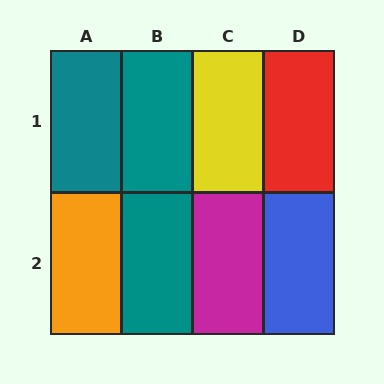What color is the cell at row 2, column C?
Magenta.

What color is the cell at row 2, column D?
Blue.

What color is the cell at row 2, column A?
Orange.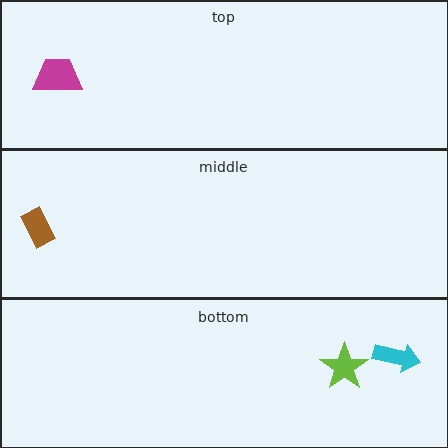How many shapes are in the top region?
1.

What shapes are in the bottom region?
The lime star, the cyan arrow.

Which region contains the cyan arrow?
The bottom region.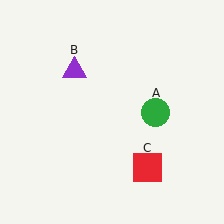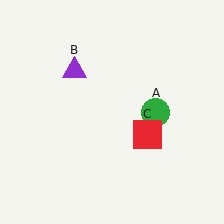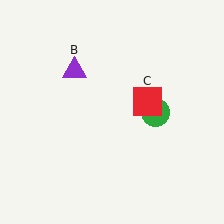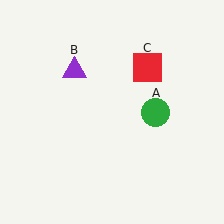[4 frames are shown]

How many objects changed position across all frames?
1 object changed position: red square (object C).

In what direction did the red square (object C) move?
The red square (object C) moved up.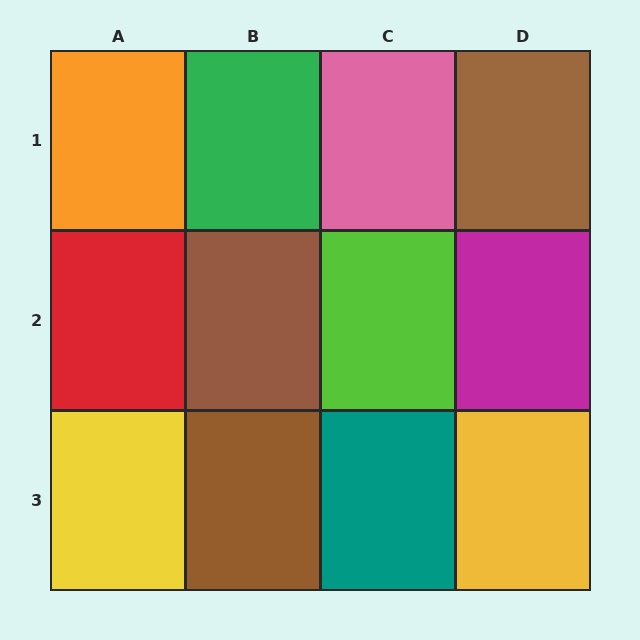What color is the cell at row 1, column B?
Green.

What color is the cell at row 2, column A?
Red.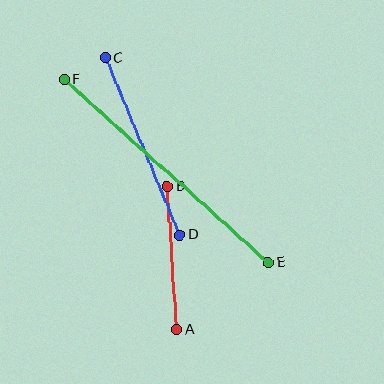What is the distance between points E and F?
The distance is approximately 274 pixels.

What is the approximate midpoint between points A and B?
The midpoint is at approximately (172, 258) pixels.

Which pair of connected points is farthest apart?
Points E and F are farthest apart.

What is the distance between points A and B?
The distance is approximately 143 pixels.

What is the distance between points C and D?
The distance is approximately 192 pixels.